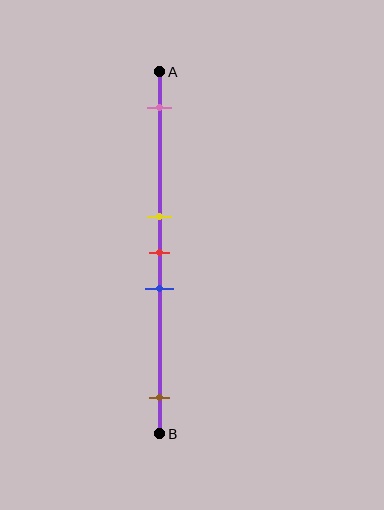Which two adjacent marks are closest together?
The yellow and red marks are the closest adjacent pair.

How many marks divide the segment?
There are 5 marks dividing the segment.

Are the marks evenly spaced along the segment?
No, the marks are not evenly spaced.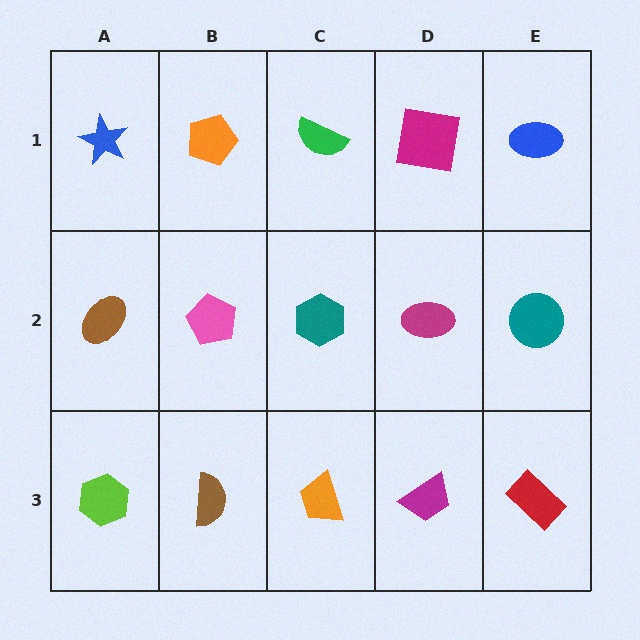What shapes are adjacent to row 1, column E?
A teal circle (row 2, column E), a magenta square (row 1, column D).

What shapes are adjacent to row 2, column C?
A green semicircle (row 1, column C), an orange trapezoid (row 3, column C), a pink pentagon (row 2, column B), a magenta ellipse (row 2, column D).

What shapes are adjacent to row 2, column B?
An orange pentagon (row 1, column B), a brown semicircle (row 3, column B), a brown ellipse (row 2, column A), a teal hexagon (row 2, column C).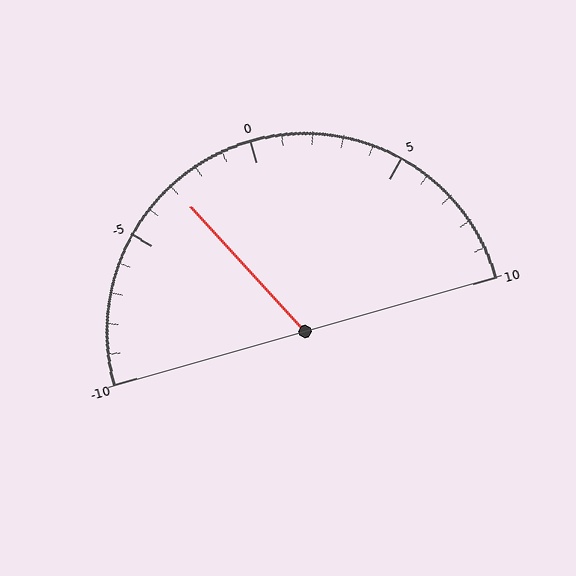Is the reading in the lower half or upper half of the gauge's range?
The reading is in the lower half of the range (-10 to 10).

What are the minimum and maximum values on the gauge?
The gauge ranges from -10 to 10.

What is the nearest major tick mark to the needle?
The nearest major tick mark is -5.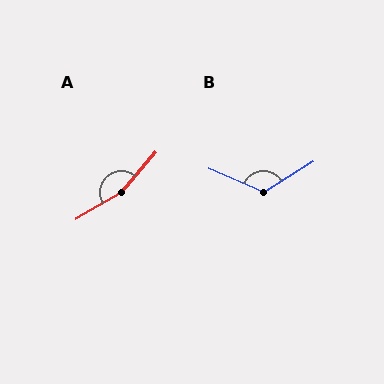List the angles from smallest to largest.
B (125°), A (161°).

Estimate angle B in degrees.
Approximately 125 degrees.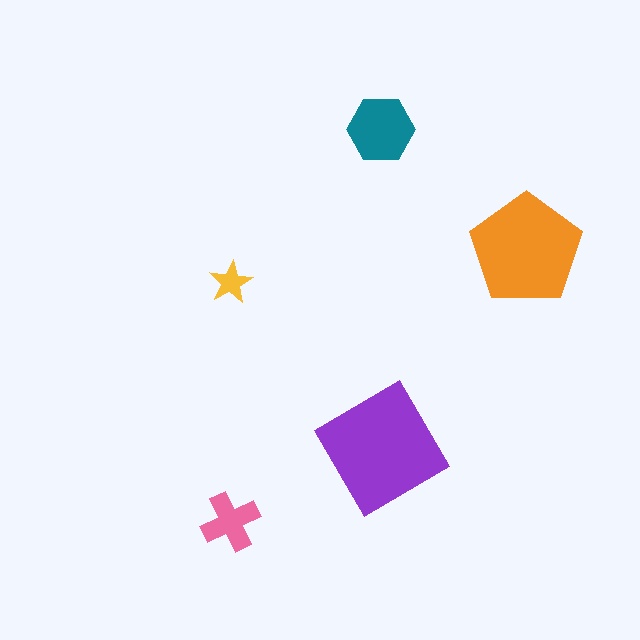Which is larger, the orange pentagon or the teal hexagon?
The orange pentagon.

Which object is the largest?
The purple diamond.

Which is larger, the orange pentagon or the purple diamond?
The purple diamond.